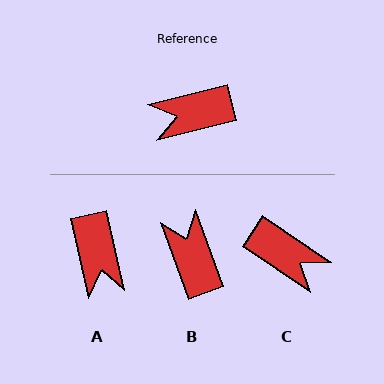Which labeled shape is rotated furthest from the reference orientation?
C, about 131 degrees away.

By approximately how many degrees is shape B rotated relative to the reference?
Approximately 85 degrees clockwise.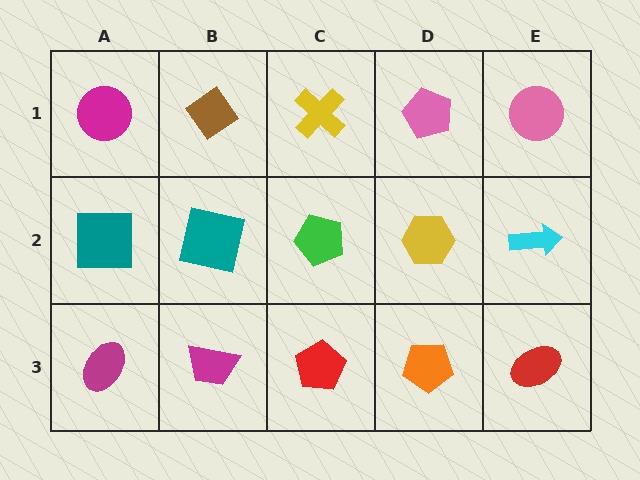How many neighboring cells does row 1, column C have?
3.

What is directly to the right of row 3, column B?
A red pentagon.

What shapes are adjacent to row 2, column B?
A brown diamond (row 1, column B), a magenta trapezoid (row 3, column B), a teal square (row 2, column A), a green pentagon (row 2, column C).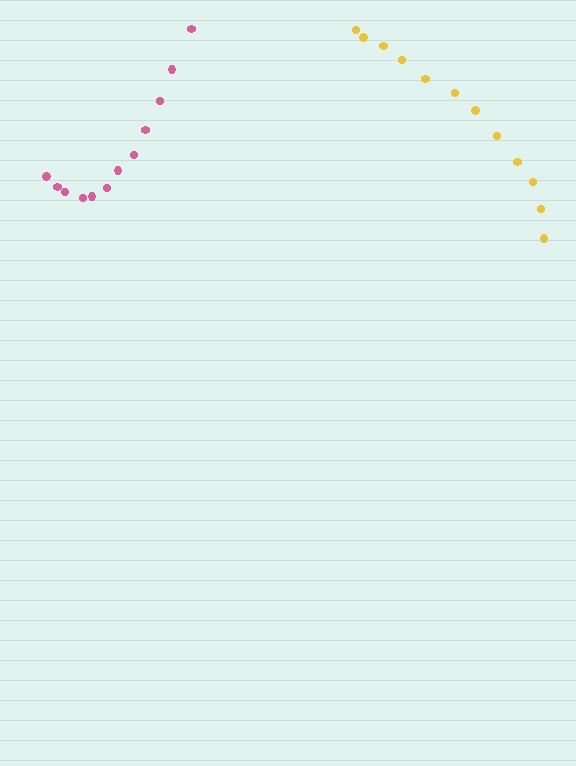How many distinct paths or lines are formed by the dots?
There are 2 distinct paths.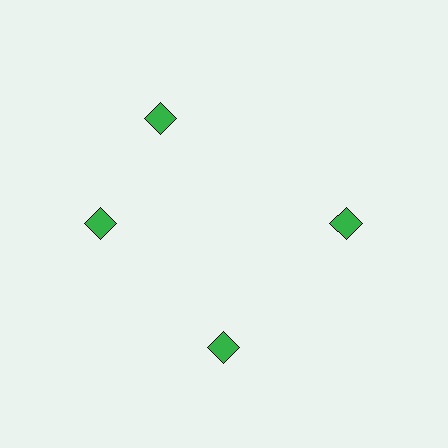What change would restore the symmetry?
The symmetry would be restored by rotating it back into even spacing with its neighbors so that all 4 diamonds sit at equal angles and equal distance from the center.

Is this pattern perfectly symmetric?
No. The 4 green diamonds are arranged in a ring, but one element near the 12 o'clock position is rotated out of alignment along the ring, breaking the 4-fold rotational symmetry.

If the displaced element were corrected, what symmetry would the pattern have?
It would have 4-fold rotational symmetry — the pattern would map onto itself every 90 degrees.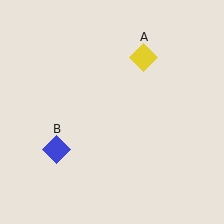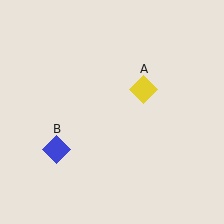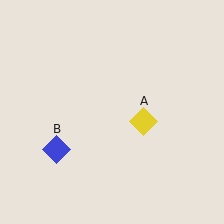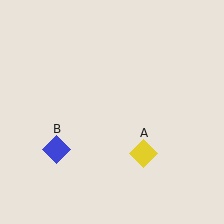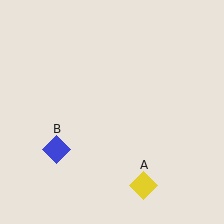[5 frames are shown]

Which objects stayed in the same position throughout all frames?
Blue diamond (object B) remained stationary.